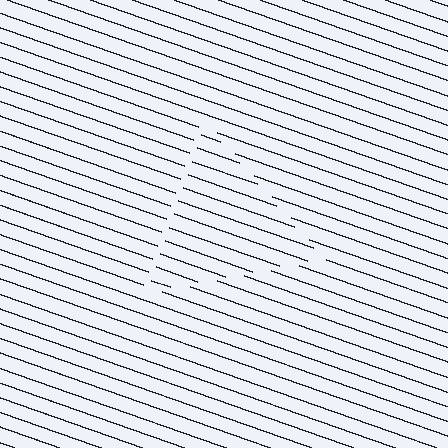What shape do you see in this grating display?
An illusory triangle. The interior of the shape contains the same grating, shifted by half a period — the contour is defined by the phase discontinuity where line-ends from the inner and outer gratings abut.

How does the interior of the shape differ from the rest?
The interior of the shape contains the same grating, shifted by half a period — the contour is defined by the phase discontinuity where line-ends from the inner and outer gratings abut.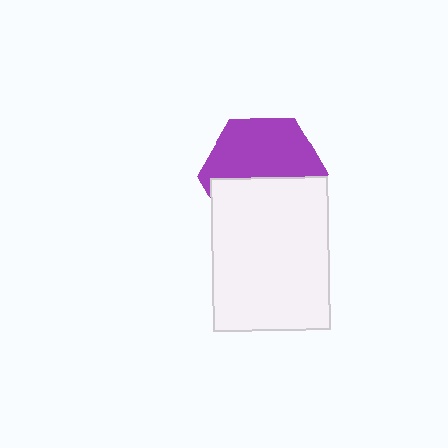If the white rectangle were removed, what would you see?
You would see the complete purple hexagon.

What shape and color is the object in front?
The object in front is a white rectangle.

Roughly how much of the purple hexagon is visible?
About half of it is visible (roughly 52%).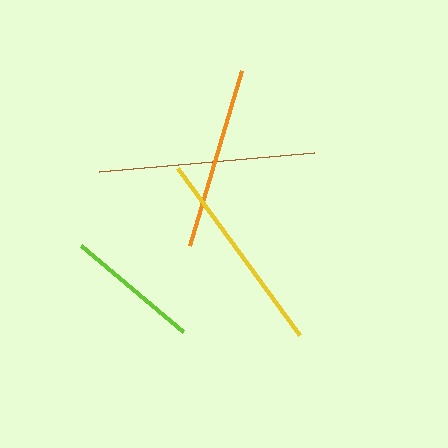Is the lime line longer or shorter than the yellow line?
The yellow line is longer than the lime line.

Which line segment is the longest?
The brown line is the longest at approximately 216 pixels.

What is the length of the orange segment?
The orange segment is approximately 183 pixels long.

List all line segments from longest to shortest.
From longest to shortest: brown, yellow, orange, lime.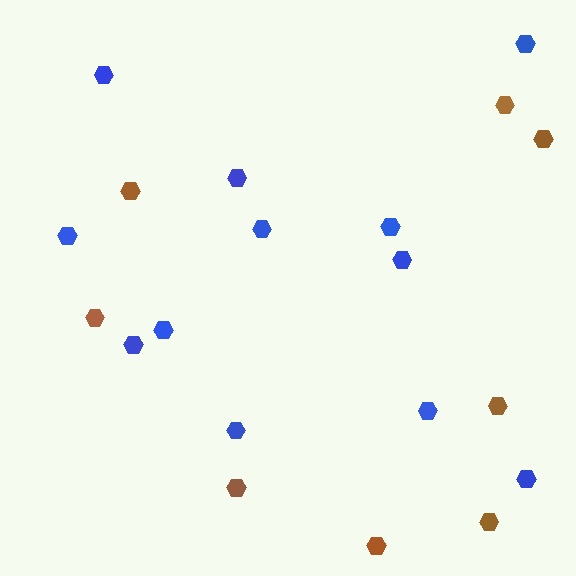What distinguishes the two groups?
There are 2 groups: one group of blue hexagons (12) and one group of brown hexagons (8).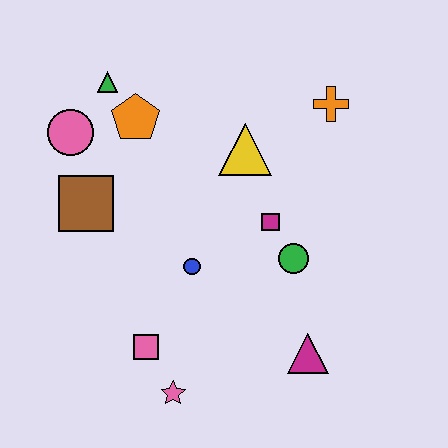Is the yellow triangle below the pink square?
No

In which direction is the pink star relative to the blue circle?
The pink star is below the blue circle.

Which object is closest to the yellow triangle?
The magenta square is closest to the yellow triangle.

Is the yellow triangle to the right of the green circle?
No